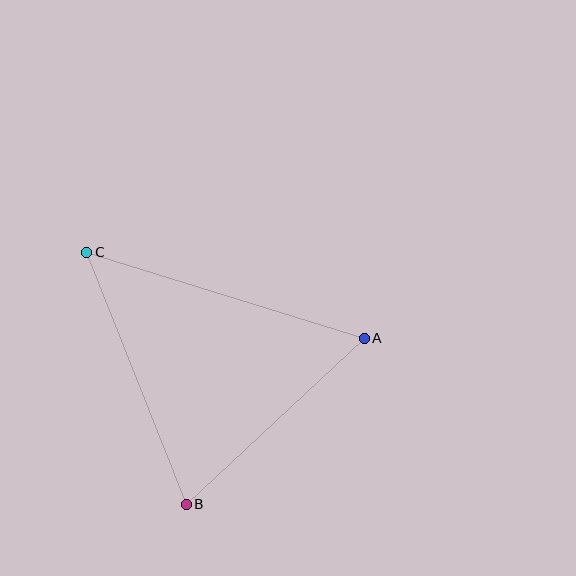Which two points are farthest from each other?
Points A and C are farthest from each other.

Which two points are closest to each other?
Points A and B are closest to each other.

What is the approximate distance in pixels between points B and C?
The distance between B and C is approximately 271 pixels.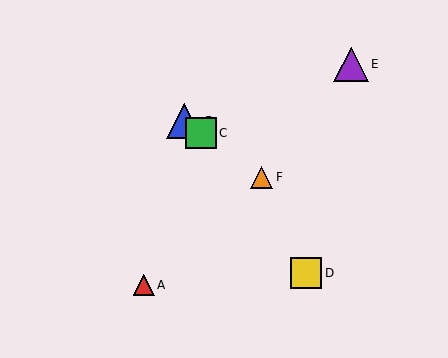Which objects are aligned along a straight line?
Objects B, C, F are aligned along a straight line.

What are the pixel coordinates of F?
Object F is at (262, 177).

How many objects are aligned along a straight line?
3 objects (B, C, F) are aligned along a straight line.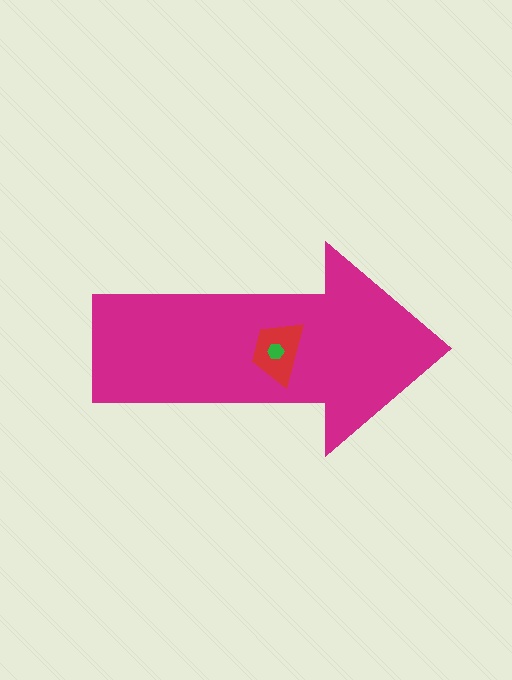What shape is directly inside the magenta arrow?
The red trapezoid.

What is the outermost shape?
The magenta arrow.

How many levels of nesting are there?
3.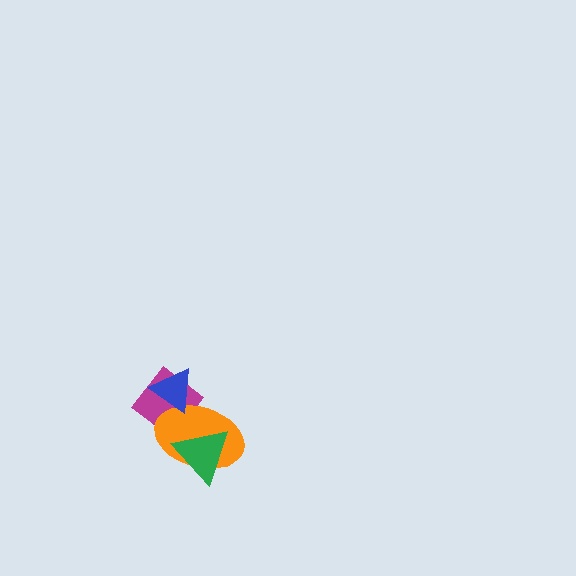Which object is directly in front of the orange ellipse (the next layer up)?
The blue triangle is directly in front of the orange ellipse.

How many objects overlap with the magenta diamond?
2 objects overlap with the magenta diamond.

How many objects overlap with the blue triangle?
2 objects overlap with the blue triangle.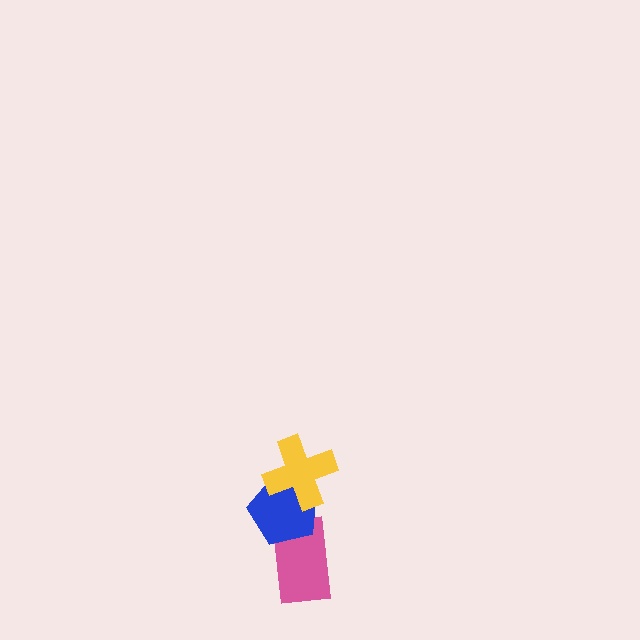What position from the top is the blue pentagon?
The blue pentagon is 2nd from the top.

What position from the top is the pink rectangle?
The pink rectangle is 3rd from the top.